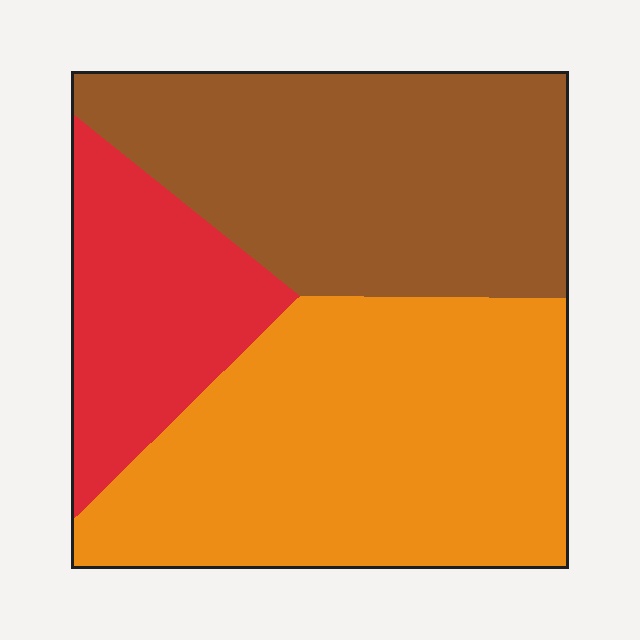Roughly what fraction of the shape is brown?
Brown takes up between a quarter and a half of the shape.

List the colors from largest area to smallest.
From largest to smallest: orange, brown, red.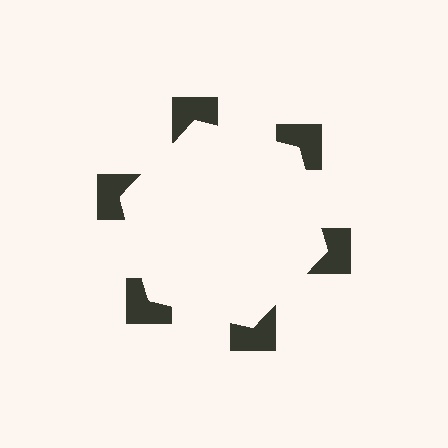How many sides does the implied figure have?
6 sides.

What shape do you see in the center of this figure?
An illusory hexagon — its edges are inferred from the aligned wedge cuts in the notched squares, not physically drawn.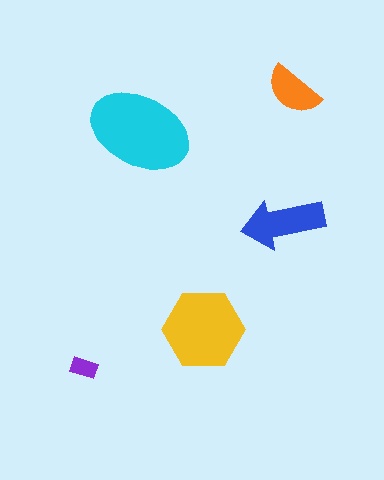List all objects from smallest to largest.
The purple rectangle, the orange semicircle, the blue arrow, the yellow hexagon, the cyan ellipse.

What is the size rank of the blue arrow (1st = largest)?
3rd.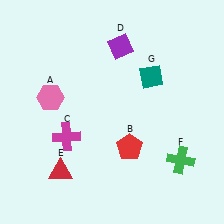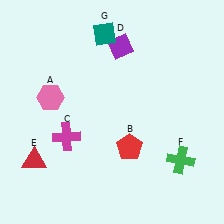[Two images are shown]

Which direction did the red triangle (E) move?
The red triangle (E) moved left.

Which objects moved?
The objects that moved are: the red triangle (E), the teal diamond (G).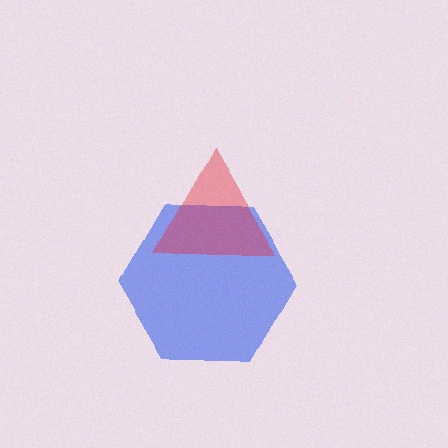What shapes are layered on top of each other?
The layered shapes are: a blue hexagon, a red triangle.